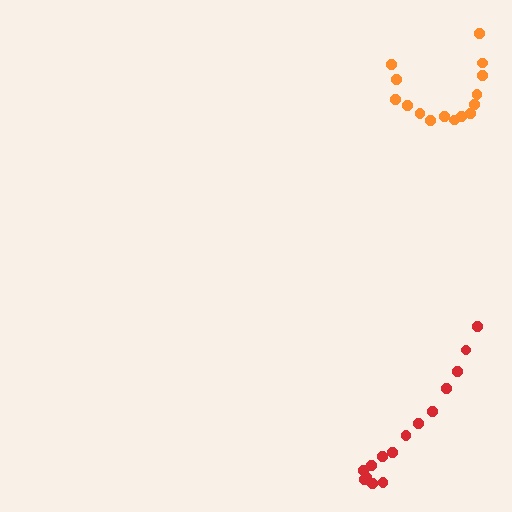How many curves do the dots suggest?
There are 2 distinct paths.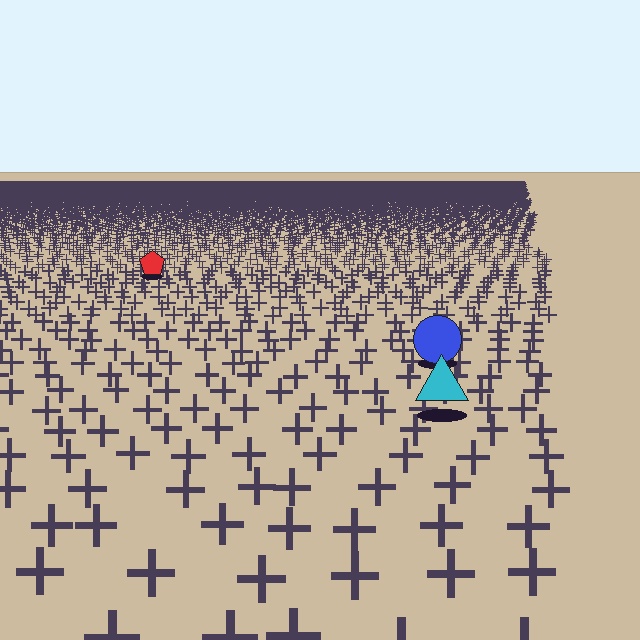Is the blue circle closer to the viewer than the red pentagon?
Yes. The blue circle is closer — you can tell from the texture gradient: the ground texture is coarser near it.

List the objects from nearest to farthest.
From nearest to farthest: the cyan triangle, the blue circle, the red pentagon.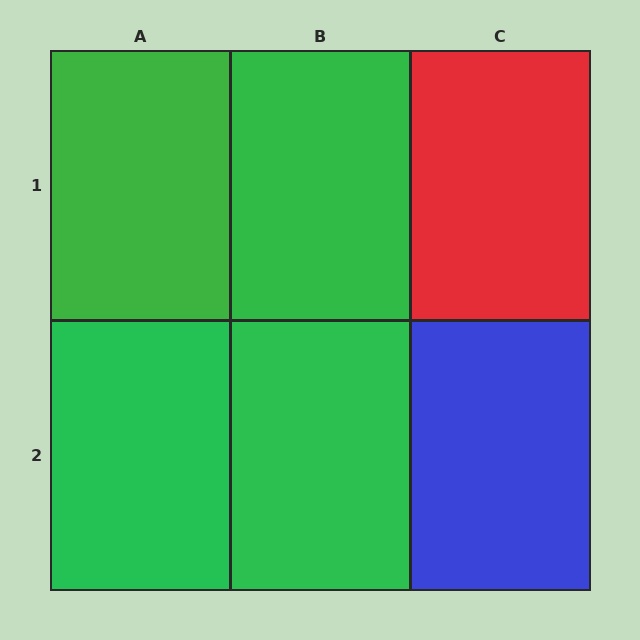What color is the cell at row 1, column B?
Green.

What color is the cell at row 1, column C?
Red.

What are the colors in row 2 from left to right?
Green, green, blue.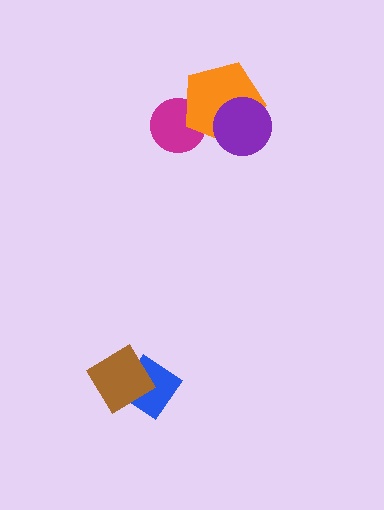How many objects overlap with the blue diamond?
1 object overlaps with the blue diamond.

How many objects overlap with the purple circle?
1 object overlaps with the purple circle.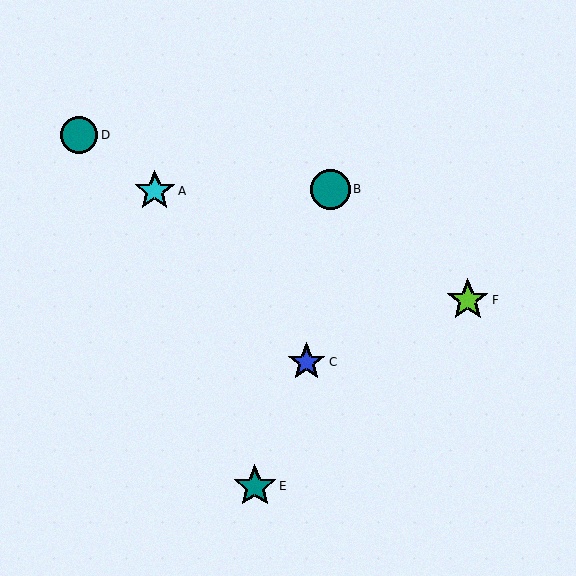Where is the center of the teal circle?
The center of the teal circle is at (330, 189).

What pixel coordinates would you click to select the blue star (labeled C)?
Click at (306, 362) to select the blue star C.